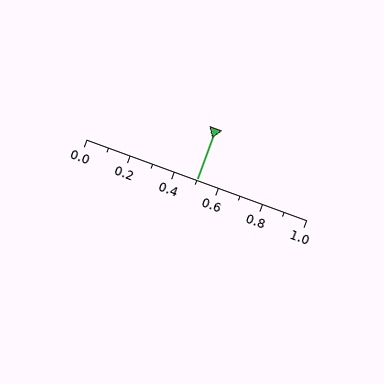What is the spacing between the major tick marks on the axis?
The major ticks are spaced 0.2 apart.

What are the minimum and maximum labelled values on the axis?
The axis runs from 0.0 to 1.0.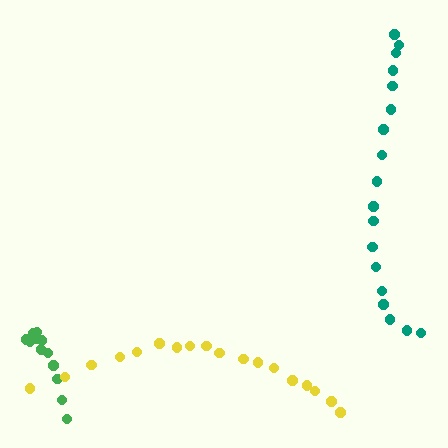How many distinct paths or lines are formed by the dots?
There are 3 distinct paths.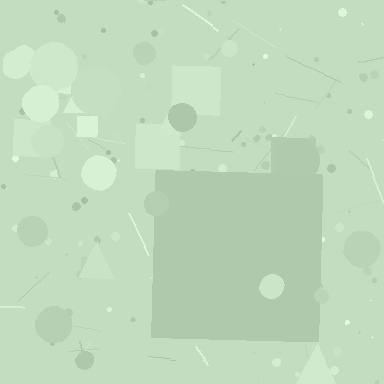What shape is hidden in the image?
A square is hidden in the image.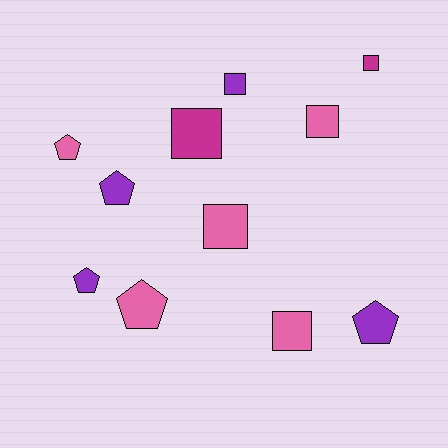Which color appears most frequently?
Pink, with 5 objects.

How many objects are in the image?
There are 11 objects.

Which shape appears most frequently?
Square, with 6 objects.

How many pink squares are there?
There are 3 pink squares.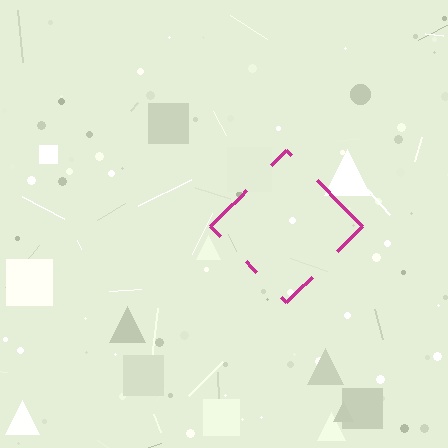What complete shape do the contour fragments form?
The contour fragments form a diamond.